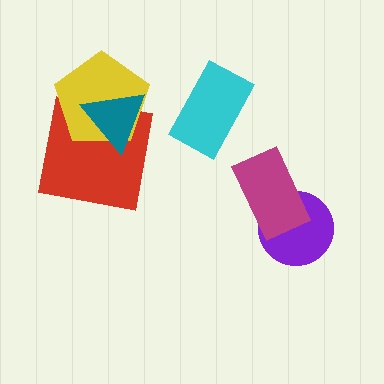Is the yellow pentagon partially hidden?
Yes, it is partially covered by another shape.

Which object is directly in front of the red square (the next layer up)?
The yellow pentagon is directly in front of the red square.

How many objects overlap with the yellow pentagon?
2 objects overlap with the yellow pentagon.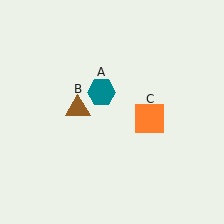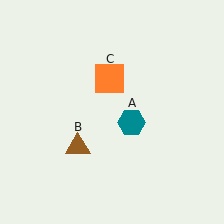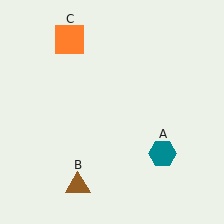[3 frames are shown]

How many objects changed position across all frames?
3 objects changed position: teal hexagon (object A), brown triangle (object B), orange square (object C).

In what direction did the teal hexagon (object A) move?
The teal hexagon (object A) moved down and to the right.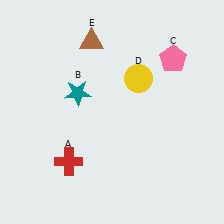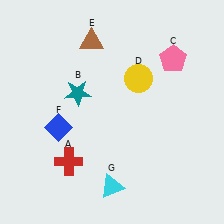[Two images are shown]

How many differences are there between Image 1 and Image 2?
There are 2 differences between the two images.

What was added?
A blue diamond (F), a cyan triangle (G) were added in Image 2.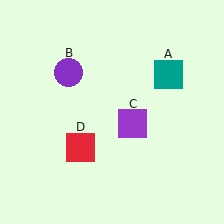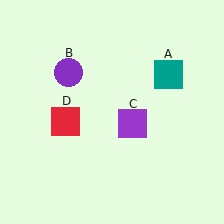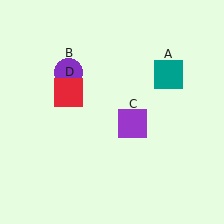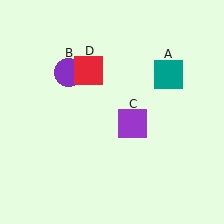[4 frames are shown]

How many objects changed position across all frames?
1 object changed position: red square (object D).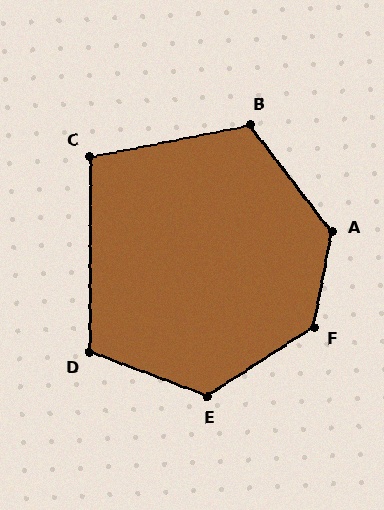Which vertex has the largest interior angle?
F, at approximately 134 degrees.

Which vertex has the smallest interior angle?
C, at approximately 101 degrees.